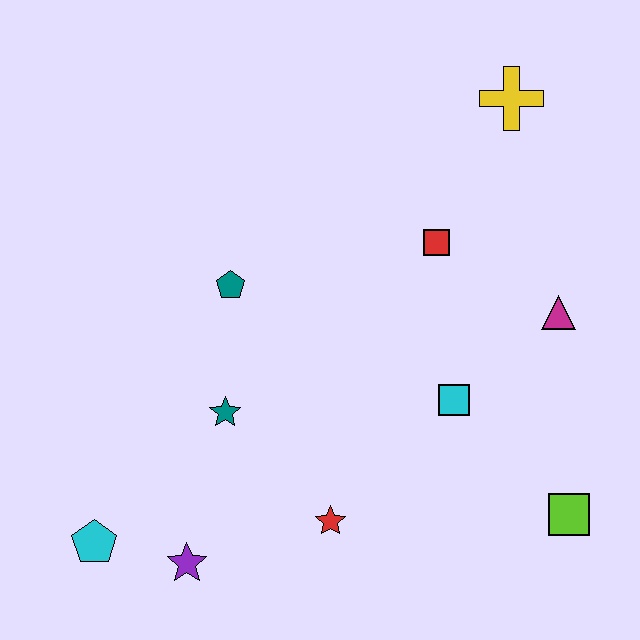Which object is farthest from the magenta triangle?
The cyan pentagon is farthest from the magenta triangle.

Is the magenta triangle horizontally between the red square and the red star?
No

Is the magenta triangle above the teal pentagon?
No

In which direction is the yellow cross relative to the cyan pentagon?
The yellow cross is above the cyan pentagon.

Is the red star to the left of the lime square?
Yes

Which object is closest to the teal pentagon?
The teal star is closest to the teal pentagon.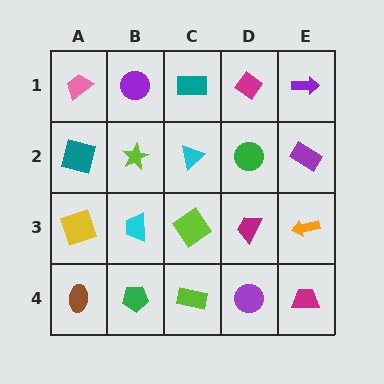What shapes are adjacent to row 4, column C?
A lime diamond (row 3, column C), a green pentagon (row 4, column B), a purple circle (row 4, column D).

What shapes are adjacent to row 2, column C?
A teal rectangle (row 1, column C), a lime diamond (row 3, column C), a lime star (row 2, column B), a green circle (row 2, column D).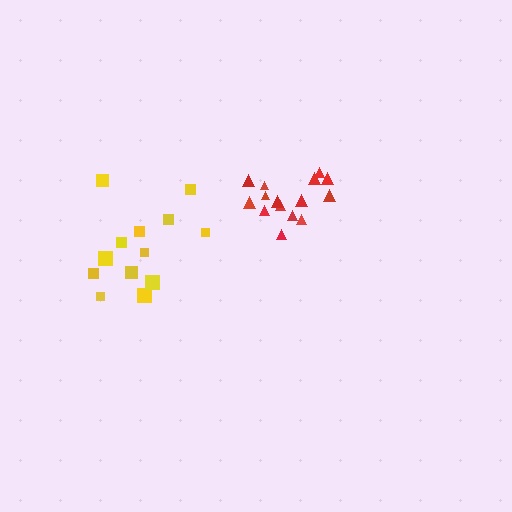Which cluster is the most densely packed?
Red.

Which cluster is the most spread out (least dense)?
Yellow.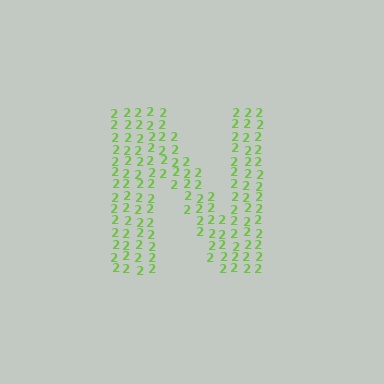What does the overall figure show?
The overall figure shows the letter N.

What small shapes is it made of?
It is made of small digit 2's.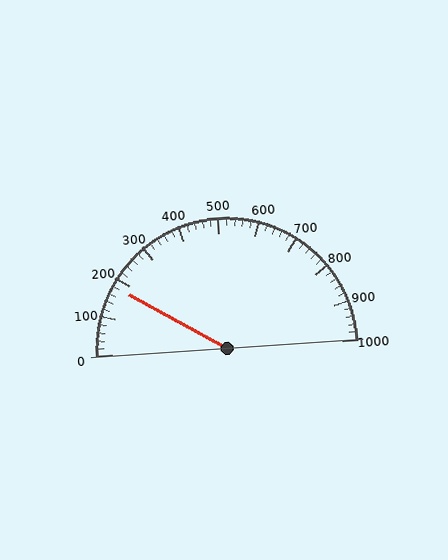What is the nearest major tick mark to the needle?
The nearest major tick mark is 200.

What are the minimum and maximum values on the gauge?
The gauge ranges from 0 to 1000.